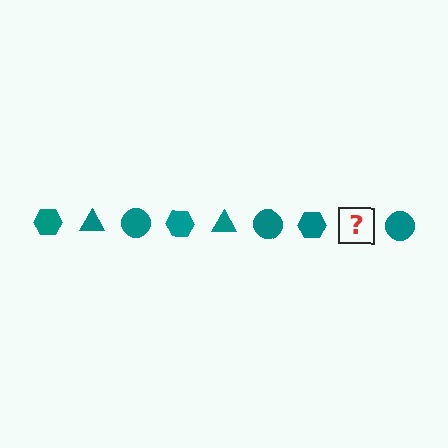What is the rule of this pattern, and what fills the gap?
The rule is that the pattern cycles through hexagon, triangle, circle shapes in teal. The gap should be filled with a teal triangle.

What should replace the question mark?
The question mark should be replaced with a teal triangle.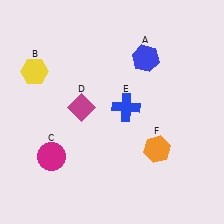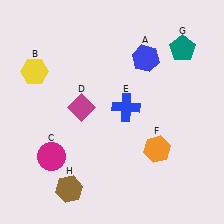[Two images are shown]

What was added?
A teal pentagon (G), a brown hexagon (H) were added in Image 2.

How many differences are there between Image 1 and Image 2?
There are 2 differences between the two images.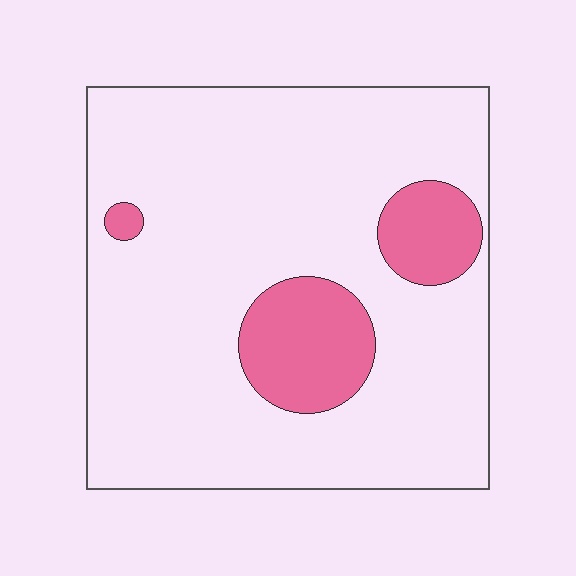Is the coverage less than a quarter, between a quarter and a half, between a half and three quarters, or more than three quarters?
Less than a quarter.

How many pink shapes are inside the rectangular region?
3.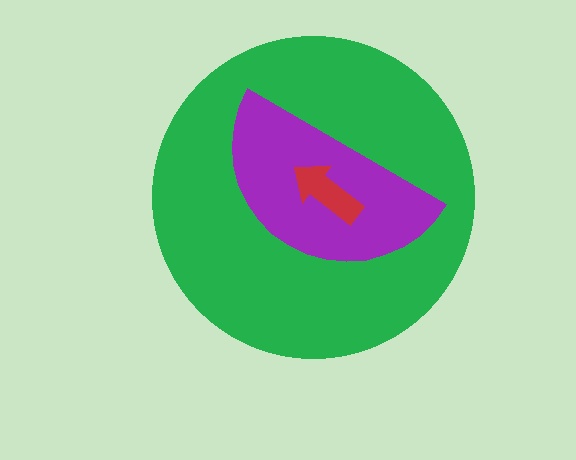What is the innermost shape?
The red arrow.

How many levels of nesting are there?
3.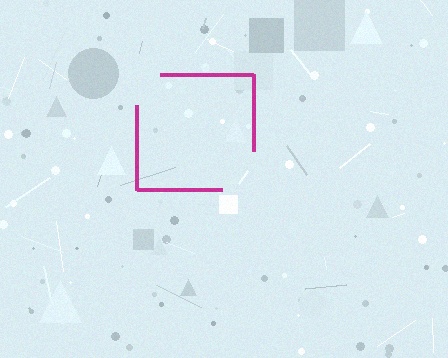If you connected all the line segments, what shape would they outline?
They would outline a square.